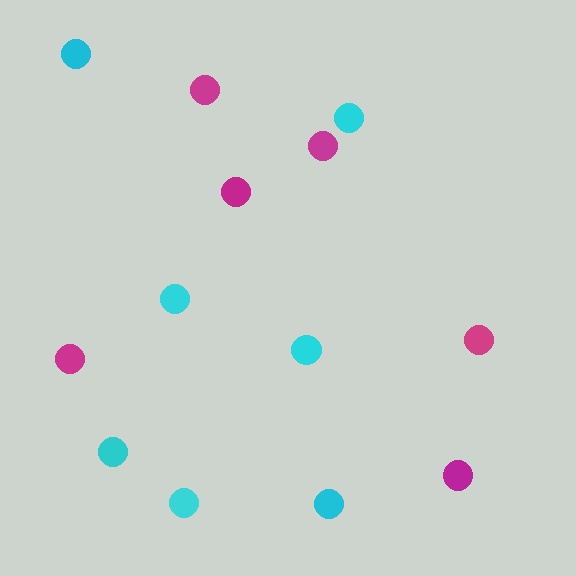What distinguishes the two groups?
There are 2 groups: one group of cyan circles (7) and one group of magenta circles (6).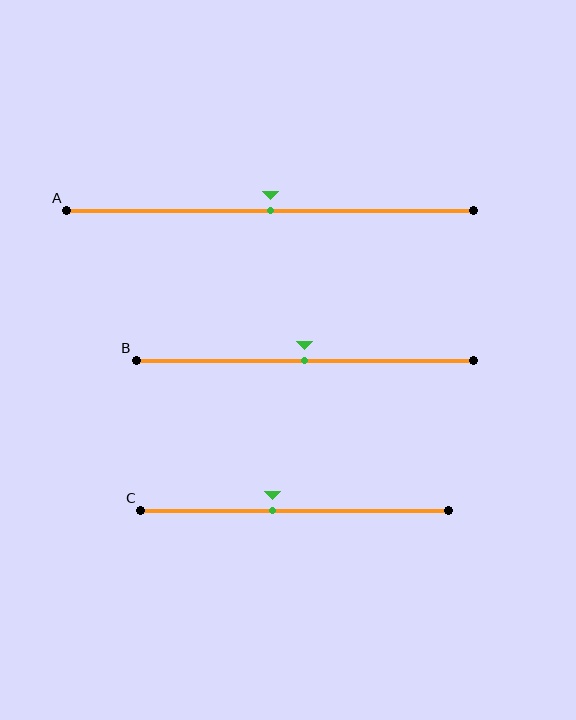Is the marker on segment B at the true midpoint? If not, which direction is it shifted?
Yes, the marker on segment B is at the true midpoint.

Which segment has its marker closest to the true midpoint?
Segment A has its marker closest to the true midpoint.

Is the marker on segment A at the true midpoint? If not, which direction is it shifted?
Yes, the marker on segment A is at the true midpoint.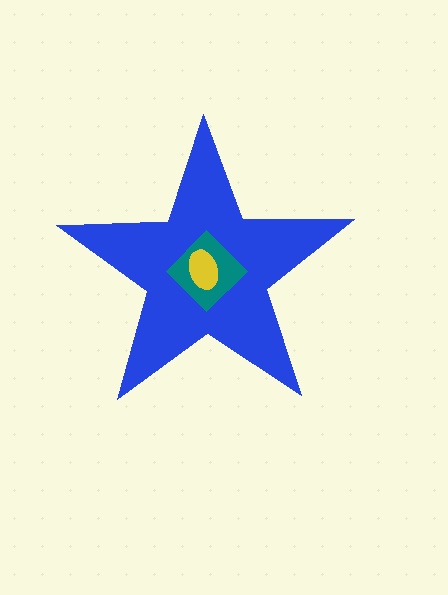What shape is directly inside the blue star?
The teal diamond.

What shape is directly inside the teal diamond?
The yellow ellipse.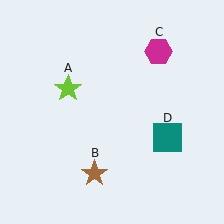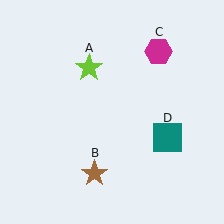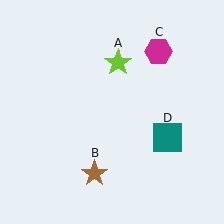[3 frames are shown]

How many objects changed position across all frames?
1 object changed position: lime star (object A).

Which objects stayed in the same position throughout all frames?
Brown star (object B) and magenta hexagon (object C) and teal square (object D) remained stationary.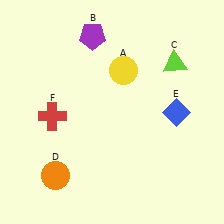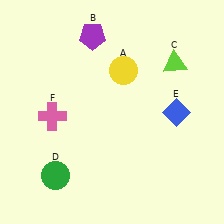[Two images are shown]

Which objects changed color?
D changed from orange to green. F changed from red to pink.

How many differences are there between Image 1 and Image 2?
There are 2 differences between the two images.